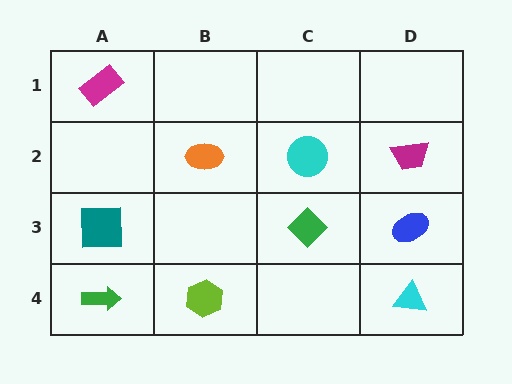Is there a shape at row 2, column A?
No, that cell is empty.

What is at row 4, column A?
A green arrow.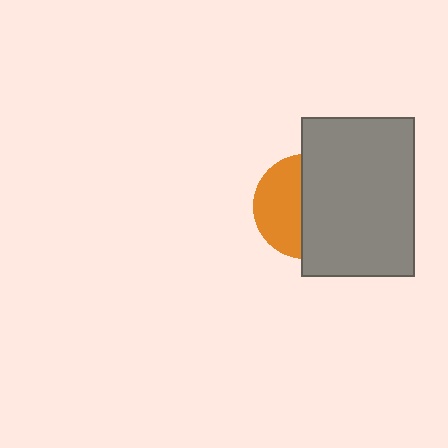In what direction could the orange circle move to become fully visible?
The orange circle could move left. That would shift it out from behind the gray rectangle entirely.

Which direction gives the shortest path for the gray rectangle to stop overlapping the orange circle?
Moving right gives the shortest separation.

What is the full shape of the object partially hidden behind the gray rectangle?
The partially hidden object is an orange circle.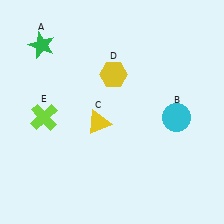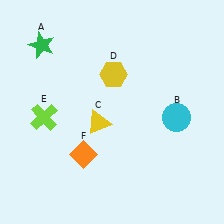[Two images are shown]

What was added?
An orange diamond (F) was added in Image 2.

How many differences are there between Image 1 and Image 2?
There is 1 difference between the two images.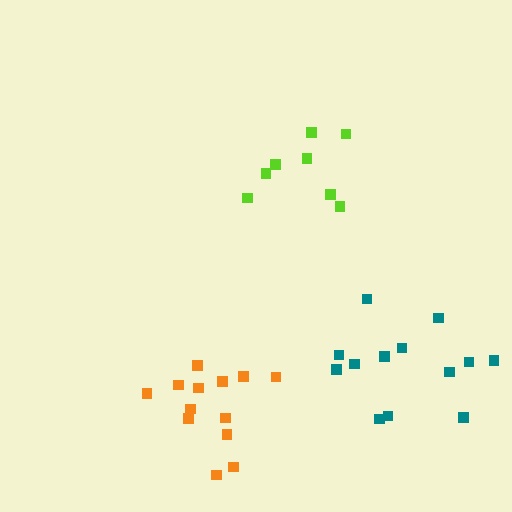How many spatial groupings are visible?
There are 3 spatial groupings.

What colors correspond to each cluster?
The clusters are colored: lime, teal, orange.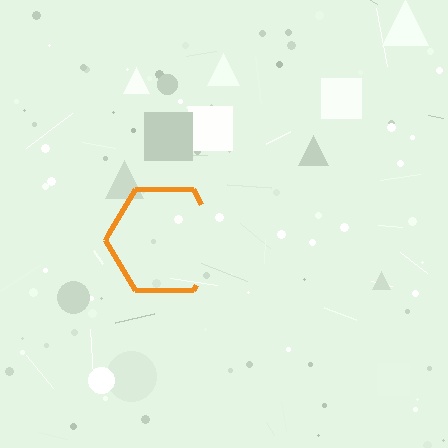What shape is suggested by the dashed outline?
The dashed outline suggests a hexagon.